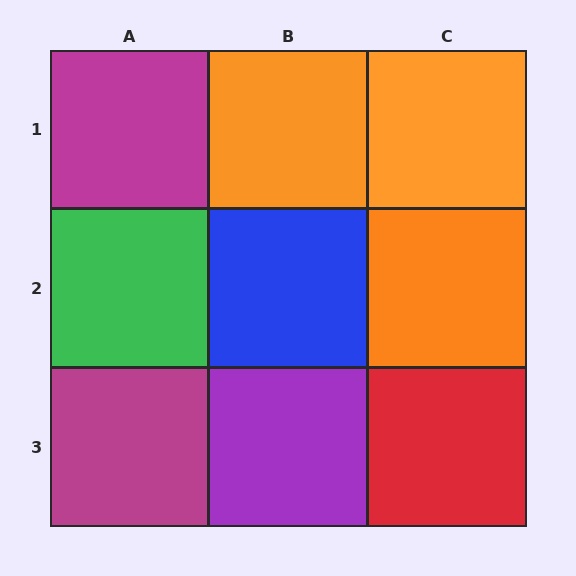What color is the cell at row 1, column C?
Orange.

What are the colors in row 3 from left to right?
Magenta, purple, red.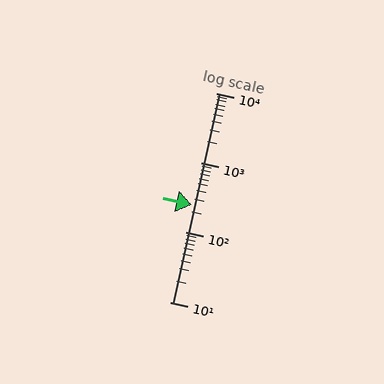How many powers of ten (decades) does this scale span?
The scale spans 3 decades, from 10 to 10000.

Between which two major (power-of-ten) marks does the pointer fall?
The pointer is between 100 and 1000.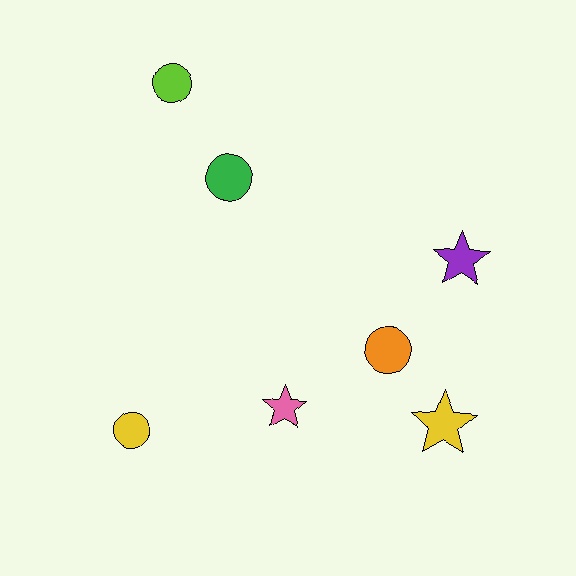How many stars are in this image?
There are 3 stars.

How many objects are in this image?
There are 7 objects.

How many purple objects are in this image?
There is 1 purple object.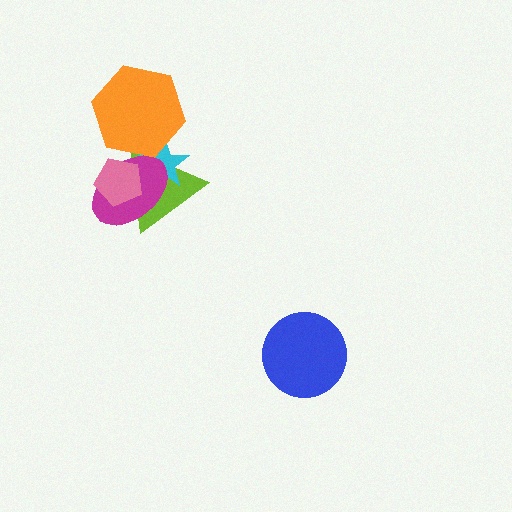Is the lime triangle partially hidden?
Yes, it is partially covered by another shape.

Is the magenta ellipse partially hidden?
Yes, it is partially covered by another shape.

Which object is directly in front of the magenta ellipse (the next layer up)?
The pink pentagon is directly in front of the magenta ellipse.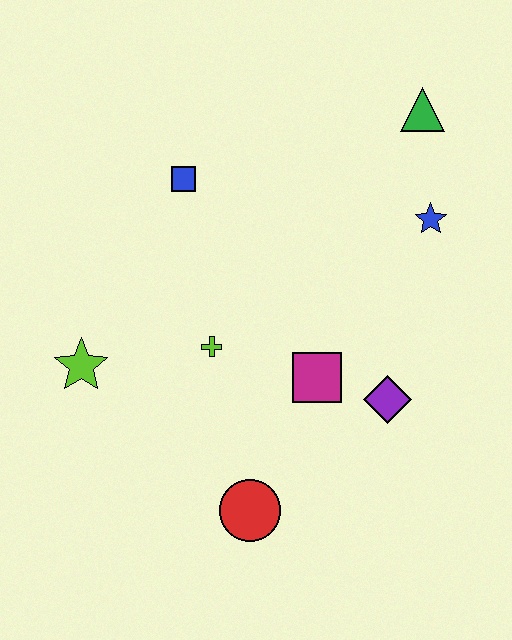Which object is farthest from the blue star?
The lime star is farthest from the blue star.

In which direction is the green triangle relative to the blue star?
The green triangle is above the blue star.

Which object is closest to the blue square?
The lime cross is closest to the blue square.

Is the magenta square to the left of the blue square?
No